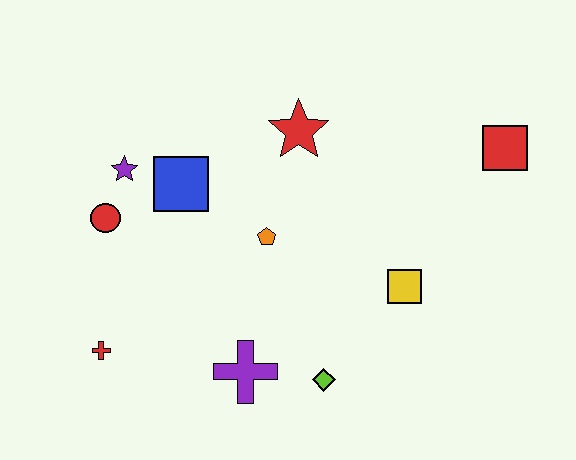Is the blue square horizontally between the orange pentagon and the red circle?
Yes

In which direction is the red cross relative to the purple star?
The red cross is below the purple star.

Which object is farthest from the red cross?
The red square is farthest from the red cross.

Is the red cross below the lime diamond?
No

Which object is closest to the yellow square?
The lime diamond is closest to the yellow square.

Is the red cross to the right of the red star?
No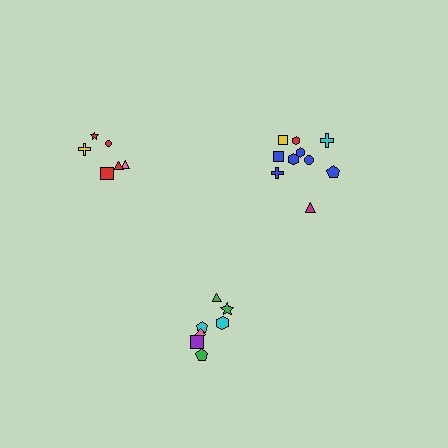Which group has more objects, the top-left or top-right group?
The top-right group.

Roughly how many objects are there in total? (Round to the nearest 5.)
Roughly 25 objects in total.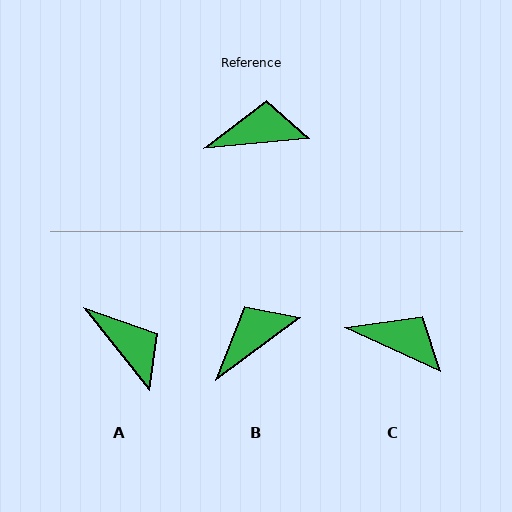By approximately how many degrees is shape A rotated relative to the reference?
Approximately 57 degrees clockwise.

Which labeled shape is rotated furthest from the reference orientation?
A, about 57 degrees away.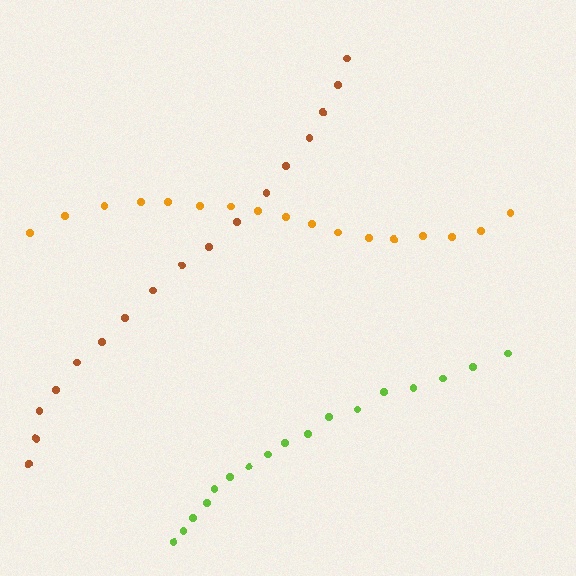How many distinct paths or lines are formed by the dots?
There are 3 distinct paths.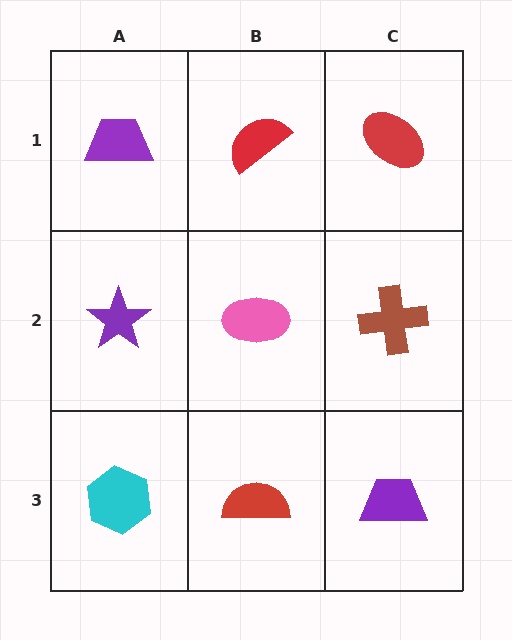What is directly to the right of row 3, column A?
A red semicircle.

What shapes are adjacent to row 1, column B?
A pink ellipse (row 2, column B), a purple trapezoid (row 1, column A), a red ellipse (row 1, column C).